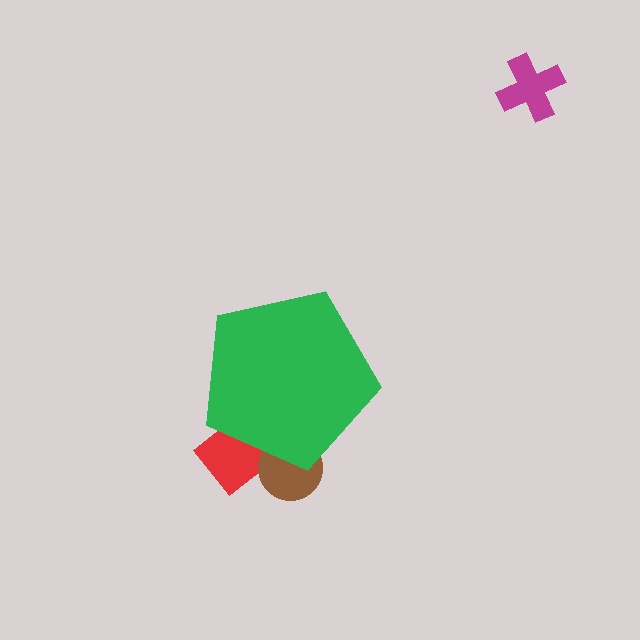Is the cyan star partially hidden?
Yes, the cyan star is partially hidden behind the green pentagon.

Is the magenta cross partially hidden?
No, the magenta cross is fully visible.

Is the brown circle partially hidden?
Yes, the brown circle is partially hidden behind the green pentagon.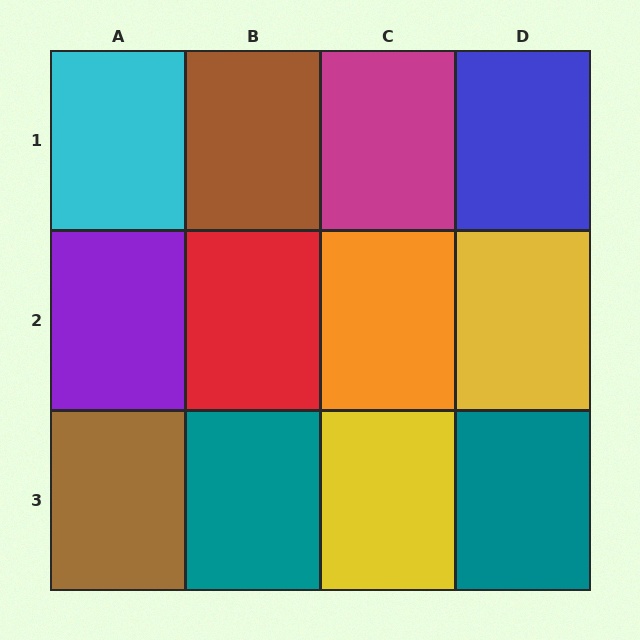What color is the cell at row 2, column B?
Red.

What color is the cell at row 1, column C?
Magenta.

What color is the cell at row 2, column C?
Orange.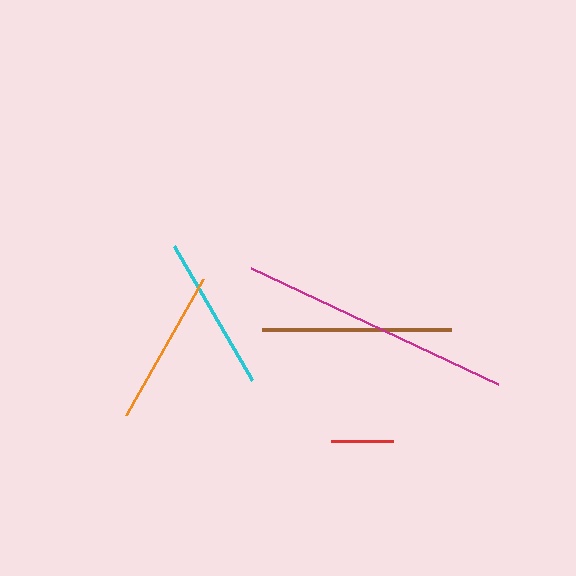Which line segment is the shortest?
The red line is the shortest at approximately 62 pixels.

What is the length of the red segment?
The red segment is approximately 62 pixels long.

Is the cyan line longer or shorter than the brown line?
The brown line is longer than the cyan line.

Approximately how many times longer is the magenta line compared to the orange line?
The magenta line is approximately 1.7 times the length of the orange line.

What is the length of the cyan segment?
The cyan segment is approximately 155 pixels long.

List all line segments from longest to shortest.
From longest to shortest: magenta, brown, orange, cyan, red.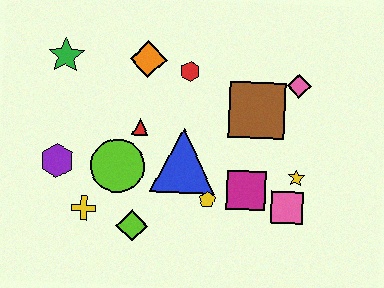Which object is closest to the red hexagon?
The orange diamond is closest to the red hexagon.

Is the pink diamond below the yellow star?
No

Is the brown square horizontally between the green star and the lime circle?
No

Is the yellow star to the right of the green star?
Yes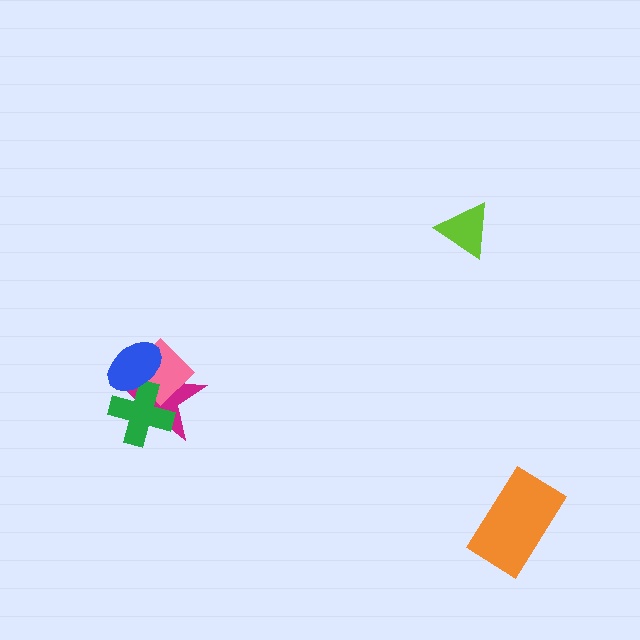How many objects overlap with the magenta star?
3 objects overlap with the magenta star.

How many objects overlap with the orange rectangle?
0 objects overlap with the orange rectangle.